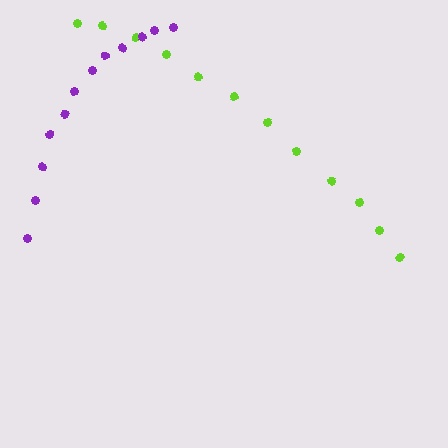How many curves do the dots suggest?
There are 2 distinct paths.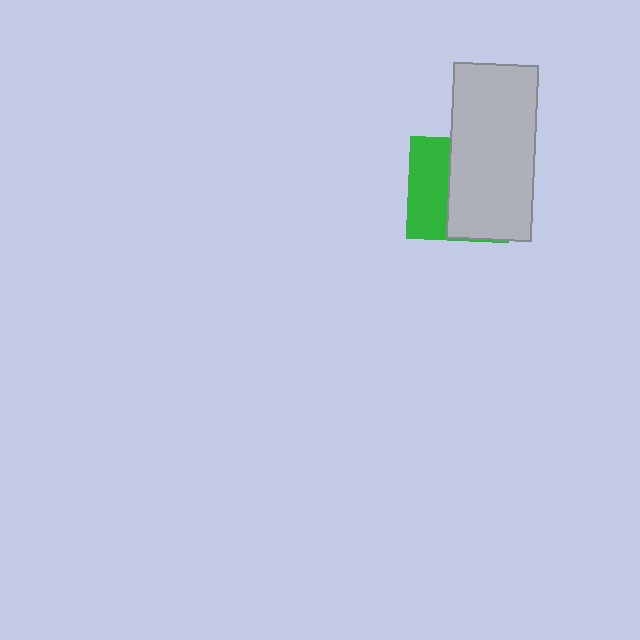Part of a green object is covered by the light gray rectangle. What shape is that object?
It is a square.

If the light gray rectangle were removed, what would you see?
You would see the complete green square.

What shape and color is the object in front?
The object in front is a light gray rectangle.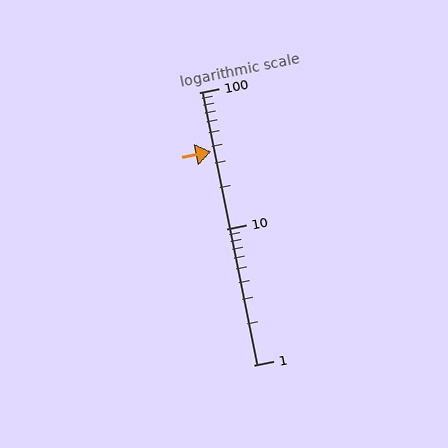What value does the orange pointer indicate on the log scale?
The pointer indicates approximately 37.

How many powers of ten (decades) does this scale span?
The scale spans 2 decades, from 1 to 100.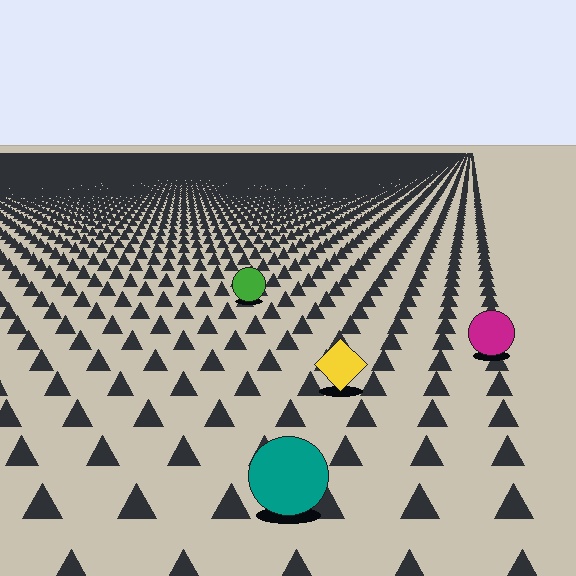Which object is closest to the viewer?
The teal circle is closest. The texture marks near it are larger and more spread out.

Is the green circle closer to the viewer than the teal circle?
No. The teal circle is closer — you can tell from the texture gradient: the ground texture is coarser near it.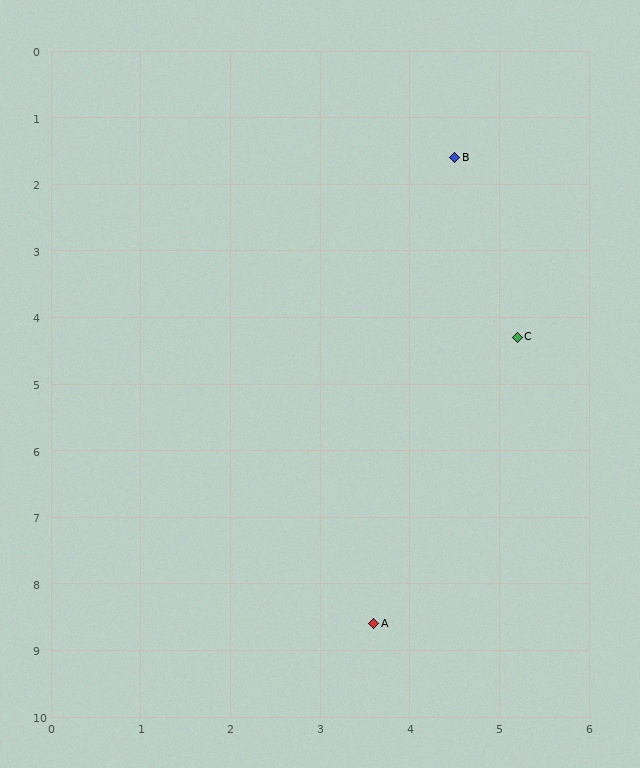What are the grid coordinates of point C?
Point C is at approximately (5.2, 4.3).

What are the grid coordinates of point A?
Point A is at approximately (3.6, 8.6).